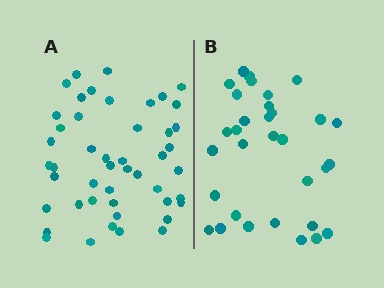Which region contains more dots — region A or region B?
Region A (the left region) has more dots.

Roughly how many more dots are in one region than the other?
Region A has approximately 15 more dots than region B.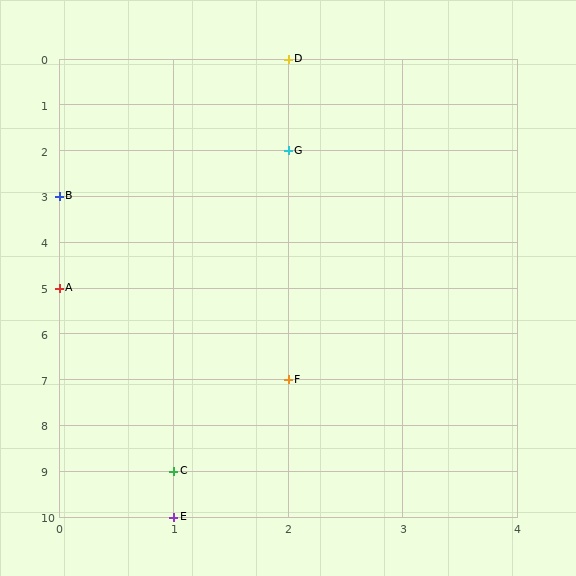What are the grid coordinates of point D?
Point D is at grid coordinates (2, 0).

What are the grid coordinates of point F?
Point F is at grid coordinates (2, 7).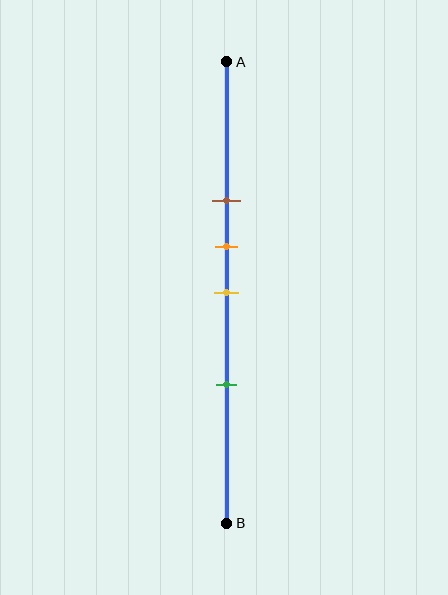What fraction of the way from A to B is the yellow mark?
The yellow mark is approximately 50% (0.5) of the way from A to B.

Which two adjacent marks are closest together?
The orange and yellow marks are the closest adjacent pair.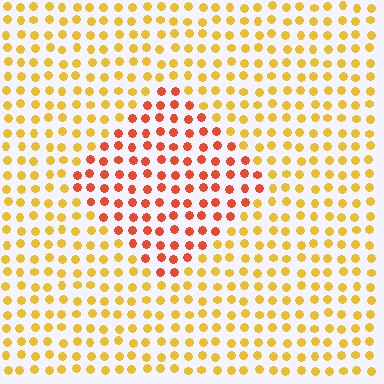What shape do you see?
I see a diamond.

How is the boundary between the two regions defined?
The boundary is defined purely by a slight shift in hue (about 38 degrees). Spacing, size, and orientation are identical on both sides.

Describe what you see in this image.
The image is filled with small yellow elements in a uniform arrangement. A diamond-shaped region is visible where the elements are tinted to a slightly different hue, forming a subtle color boundary.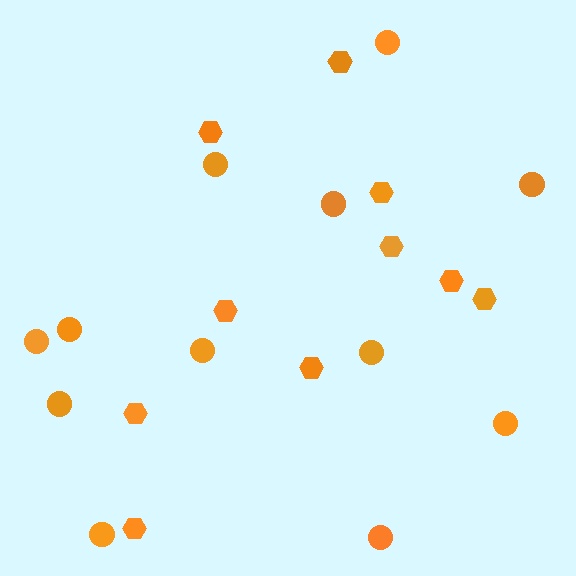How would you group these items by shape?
There are 2 groups: one group of circles (12) and one group of hexagons (10).